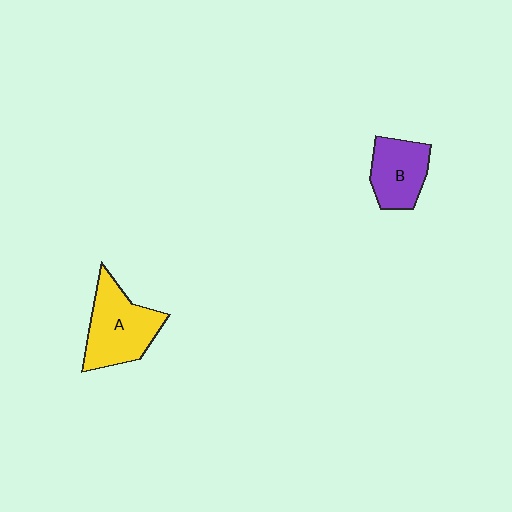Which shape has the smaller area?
Shape B (purple).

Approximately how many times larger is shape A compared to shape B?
Approximately 1.4 times.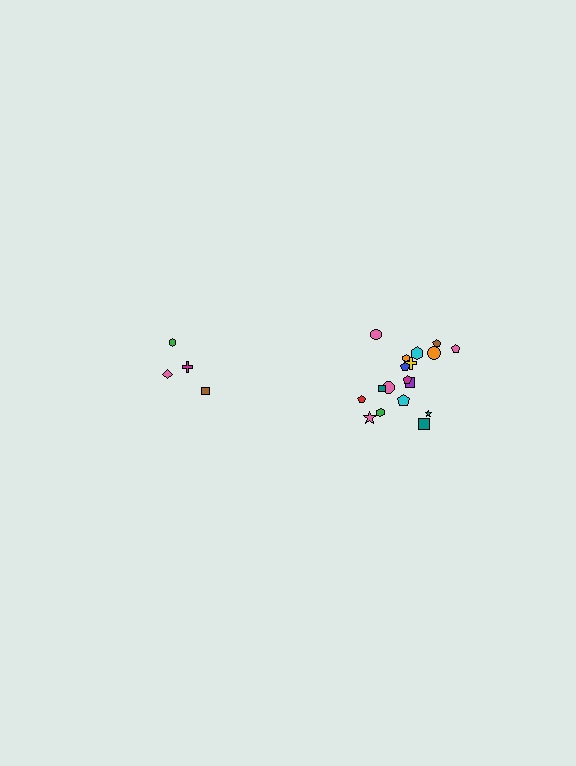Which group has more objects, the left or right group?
The right group.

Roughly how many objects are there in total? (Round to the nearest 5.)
Roughly 20 objects in total.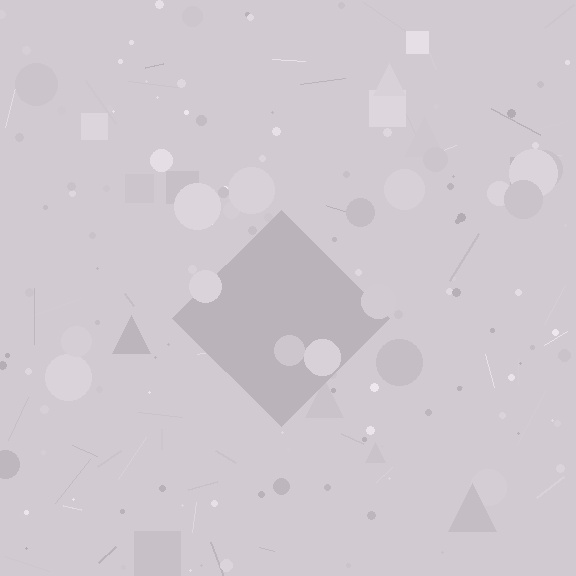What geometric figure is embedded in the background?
A diamond is embedded in the background.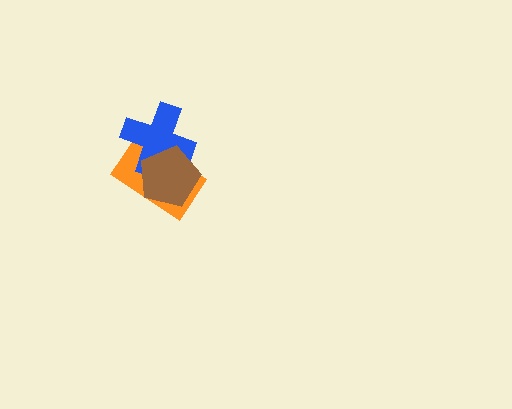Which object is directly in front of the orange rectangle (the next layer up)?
The blue cross is directly in front of the orange rectangle.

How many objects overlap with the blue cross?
2 objects overlap with the blue cross.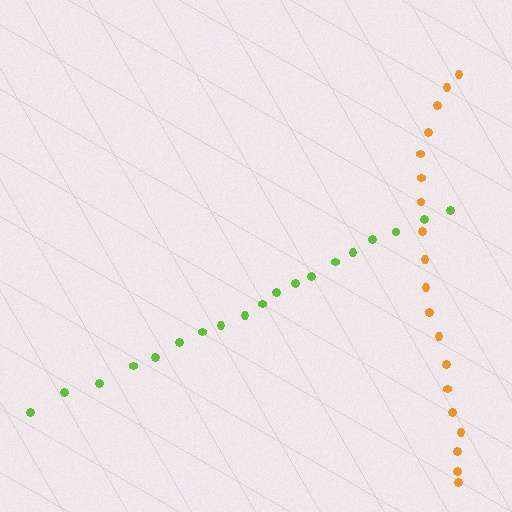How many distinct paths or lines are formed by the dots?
There are 2 distinct paths.